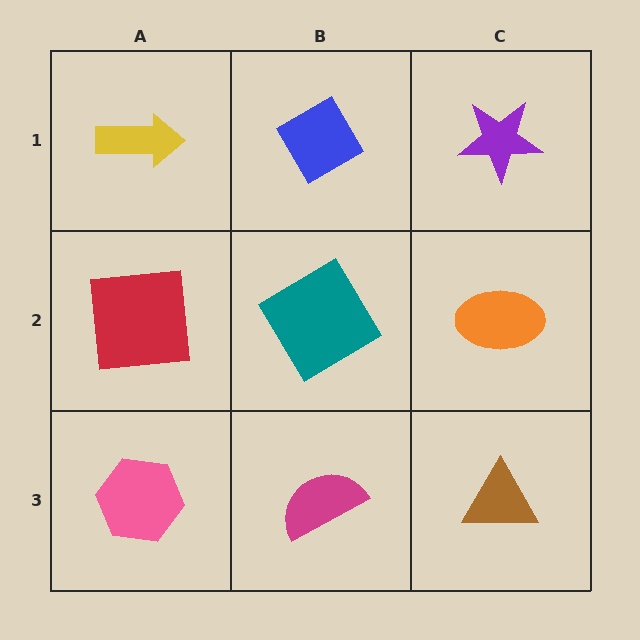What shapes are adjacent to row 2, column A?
A yellow arrow (row 1, column A), a pink hexagon (row 3, column A), a teal diamond (row 2, column B).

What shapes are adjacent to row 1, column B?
A teal diamond (row 2, column B), a yellow arrow (row 1, column A), a purple star (row 1, column C).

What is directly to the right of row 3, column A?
A magenta semicircle.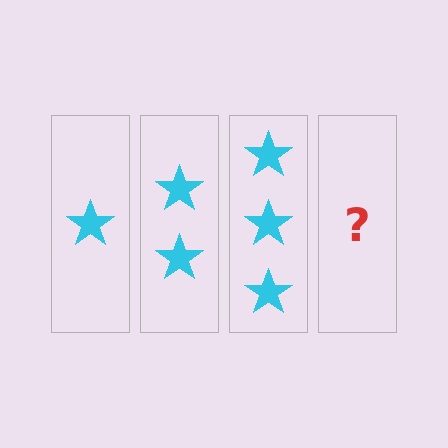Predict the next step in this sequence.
The next step is 4 stars.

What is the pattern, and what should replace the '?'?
The pattern is that each step adds one more star. The '?' should be 4 stars.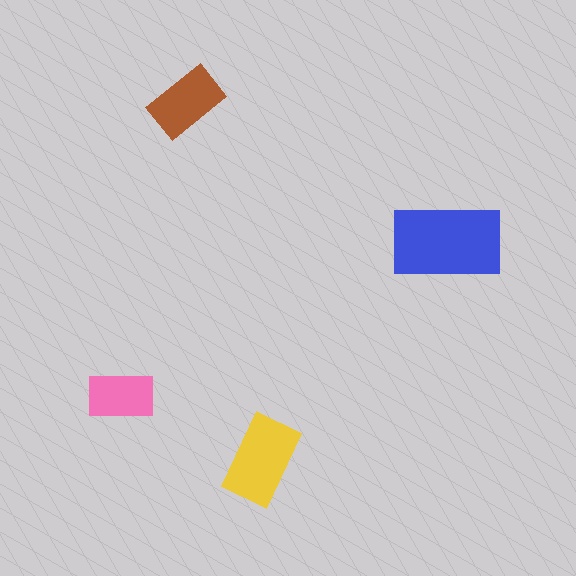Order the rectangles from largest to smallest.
the blue one, the yellow one, the brown one, the pink one.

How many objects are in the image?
There are 4 objects in the image.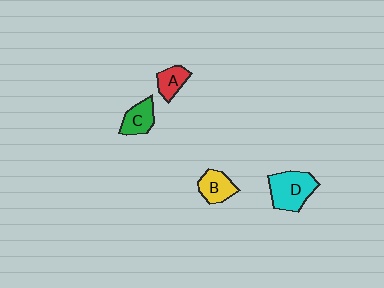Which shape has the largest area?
Shape D (cyan).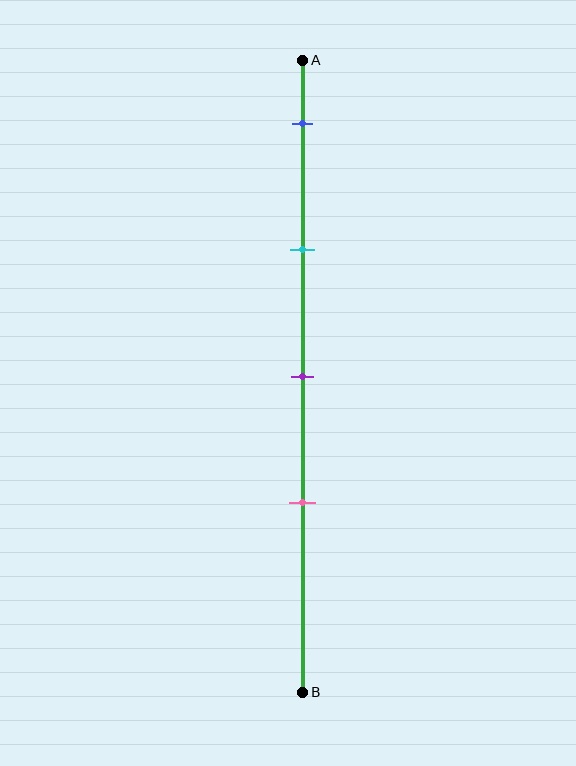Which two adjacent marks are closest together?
The purple and pink marks are the closest adjacent pair.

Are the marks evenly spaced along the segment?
Yes, the marks are approximately evenly spaced.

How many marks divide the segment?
There are 4 marks dividing the segment.